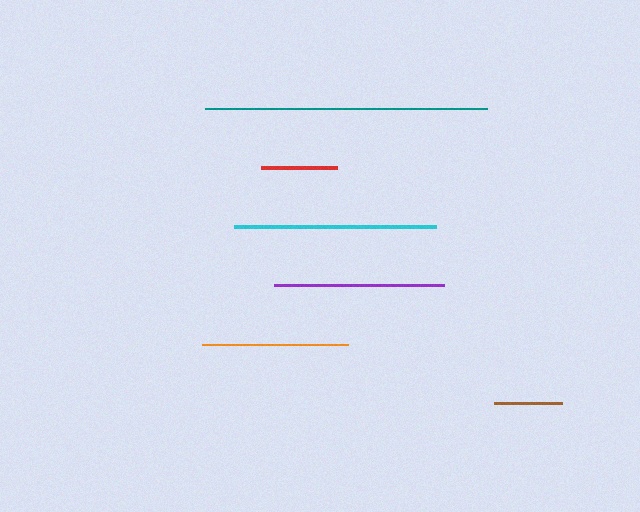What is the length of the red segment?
The red segment is approximately 76 pixels long.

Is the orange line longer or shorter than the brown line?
The orange line is longer than the brown line.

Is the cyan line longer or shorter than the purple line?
The cyan line is longer than the purple line.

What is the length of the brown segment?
The brown segment is approximately 69 pixels long.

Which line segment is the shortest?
The brown line is the shortest at approximately 69 pixels.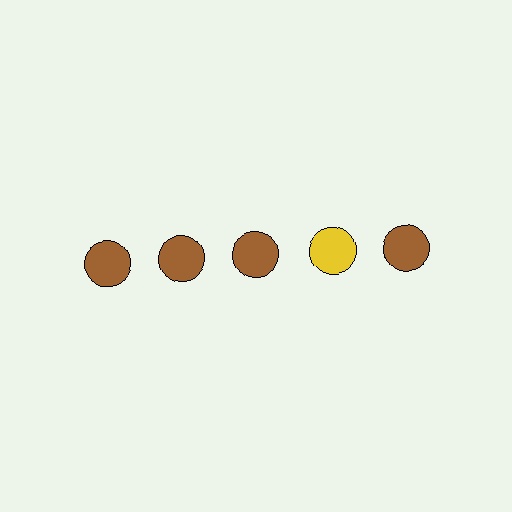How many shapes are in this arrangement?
There are 5 shapes arranged in a grid pattern.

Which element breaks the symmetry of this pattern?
The yellow circle in the top row, second from right column breaks the symmetry. All other shapes are brown circles.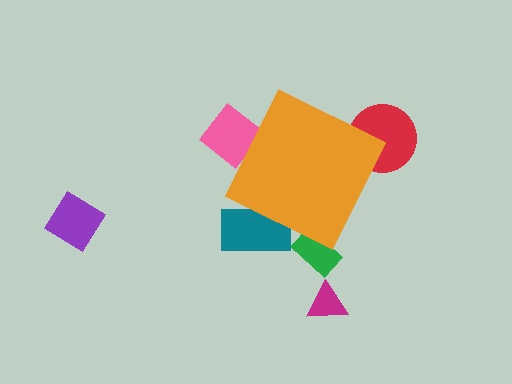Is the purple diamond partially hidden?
No, the purple diamond is fully visible.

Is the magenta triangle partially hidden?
No, the magenta triangle is fully visible.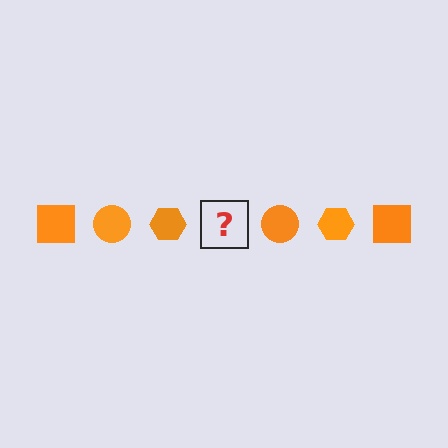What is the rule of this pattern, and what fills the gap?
The rule is that the pattern cycles through square, circle, hexagon shapes in orange. The gap should be filled with an orange square.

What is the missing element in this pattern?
The missing element is an orange square.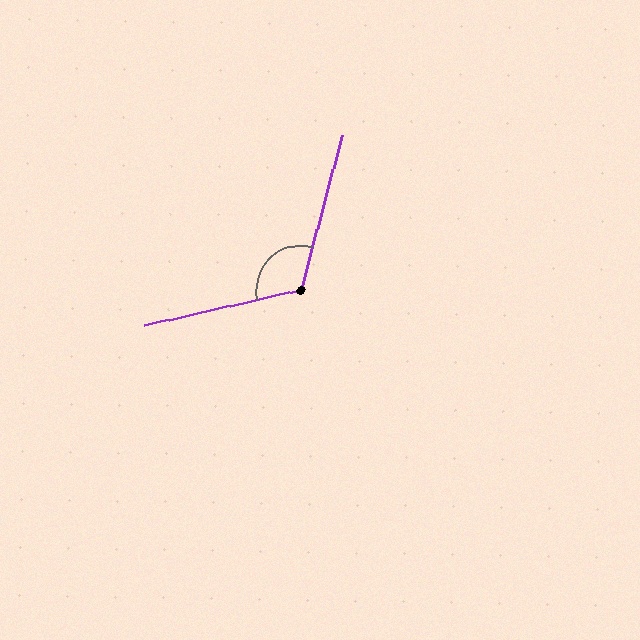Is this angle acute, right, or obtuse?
It is obtuse.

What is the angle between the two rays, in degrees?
Approximately 118 degrees.